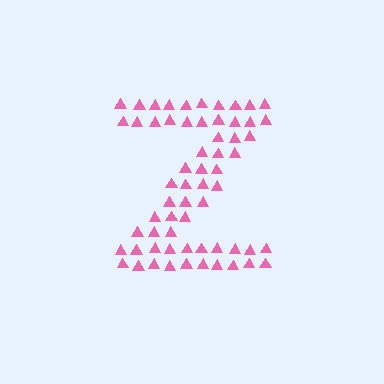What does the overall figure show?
The overall figure shows the letter Z.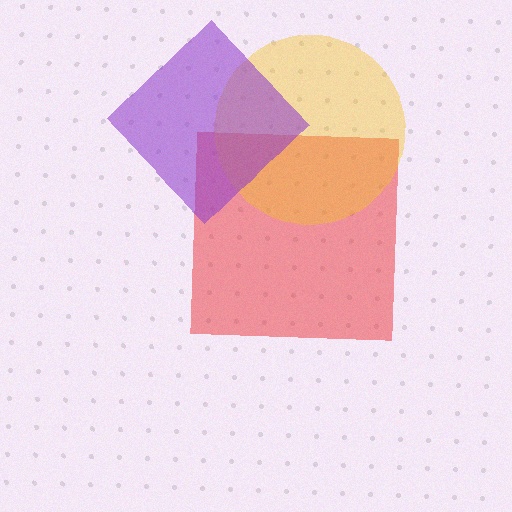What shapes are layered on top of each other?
The layered shapes are: a red square, a yellow circle, a purple diamond.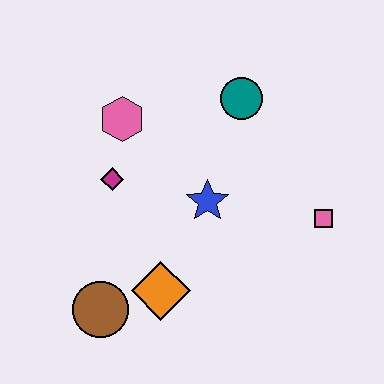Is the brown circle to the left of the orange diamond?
Yes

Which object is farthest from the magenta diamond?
The pink square is farthest from the magenta diamond.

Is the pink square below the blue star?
Yes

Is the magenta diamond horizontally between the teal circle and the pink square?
No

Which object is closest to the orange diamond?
The brown circle is closest to the orange diamond.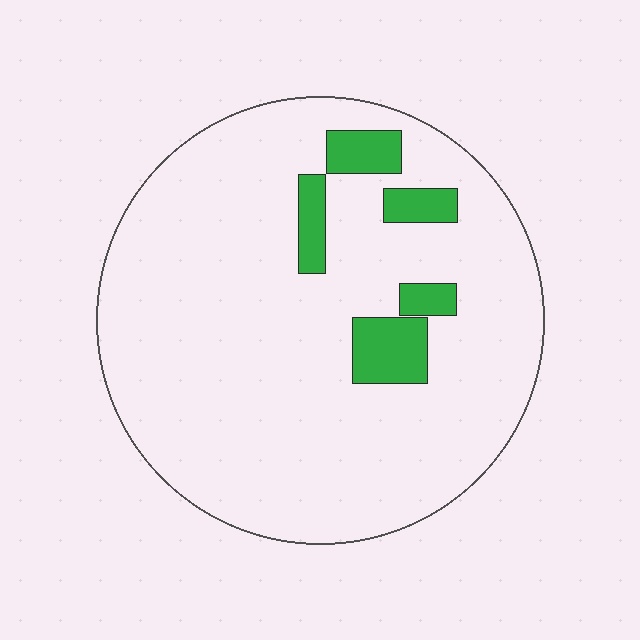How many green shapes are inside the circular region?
5.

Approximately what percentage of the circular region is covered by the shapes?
Approximately 10%.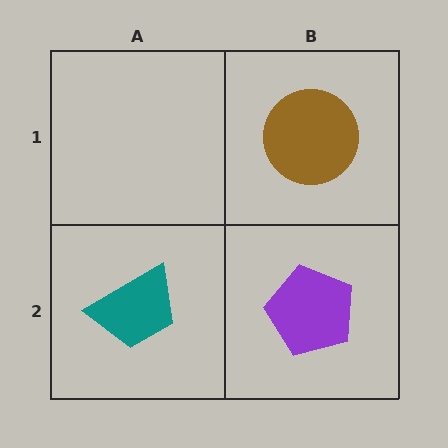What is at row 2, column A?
A teal trapezoid.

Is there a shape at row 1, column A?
No, that cell is empty.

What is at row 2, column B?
A purple pentagon.